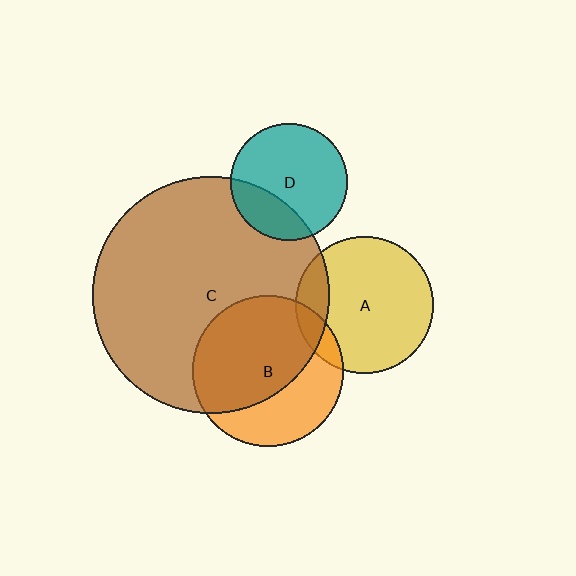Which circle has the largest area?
Circle C (brown).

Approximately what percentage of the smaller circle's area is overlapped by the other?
Approximately 15%.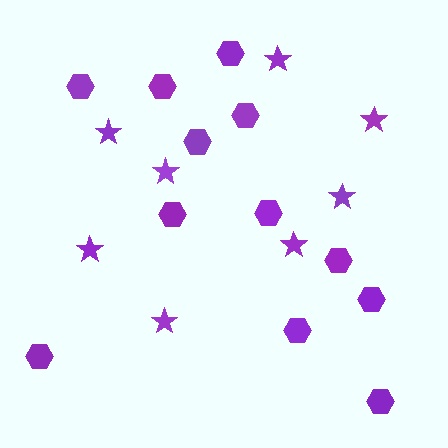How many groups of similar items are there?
There are 2 groups: one group of stars (8) and one group of hexagons (12).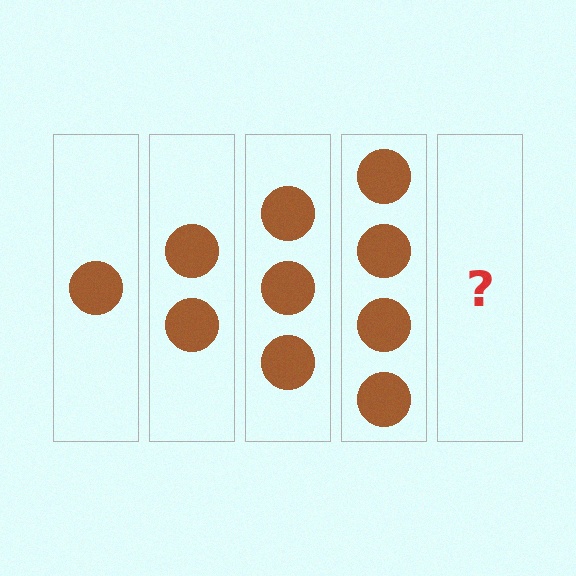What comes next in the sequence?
The next element should be 5 circles.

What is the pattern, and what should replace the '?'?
The pattern is that each step adds one more circle. The '?' should be 5 circles.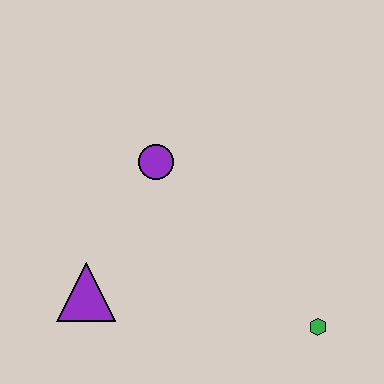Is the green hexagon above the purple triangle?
No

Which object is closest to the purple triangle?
The purple circle is closest to the purple triangle.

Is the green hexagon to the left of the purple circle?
No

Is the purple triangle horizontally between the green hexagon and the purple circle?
No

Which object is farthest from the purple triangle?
The green hexagon is farthest from the purple triangle.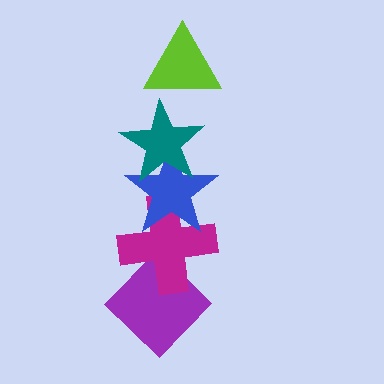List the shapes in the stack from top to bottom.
From top to bottom: the lime triangle, the teal star, the blue star, the magenta cross, the purple diamond.